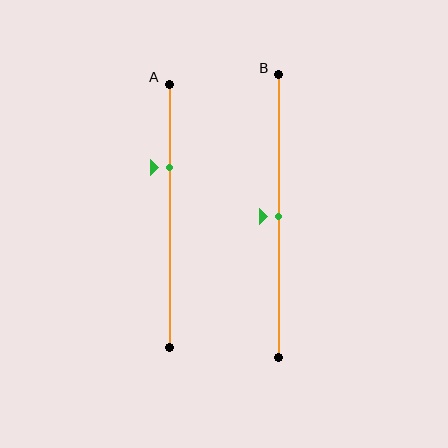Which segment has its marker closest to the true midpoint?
Segment B has its marker closest to the true midpoint.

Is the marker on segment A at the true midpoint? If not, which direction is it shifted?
No, the marker on segment A is shifted upward by about 18% of the segment length.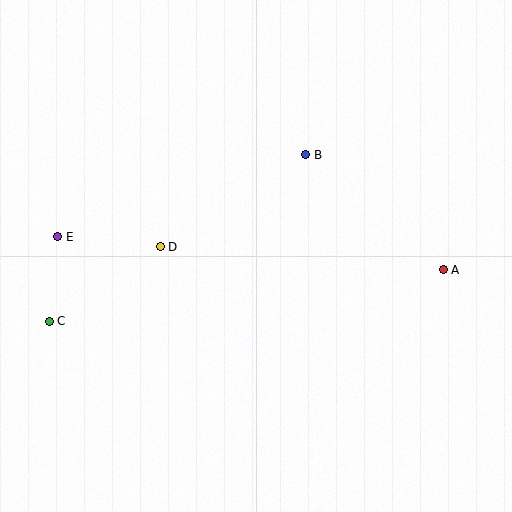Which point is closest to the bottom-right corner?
Point A is closest to the bottom-right corner.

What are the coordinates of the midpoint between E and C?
The midpoint between E and C is at (54, 279).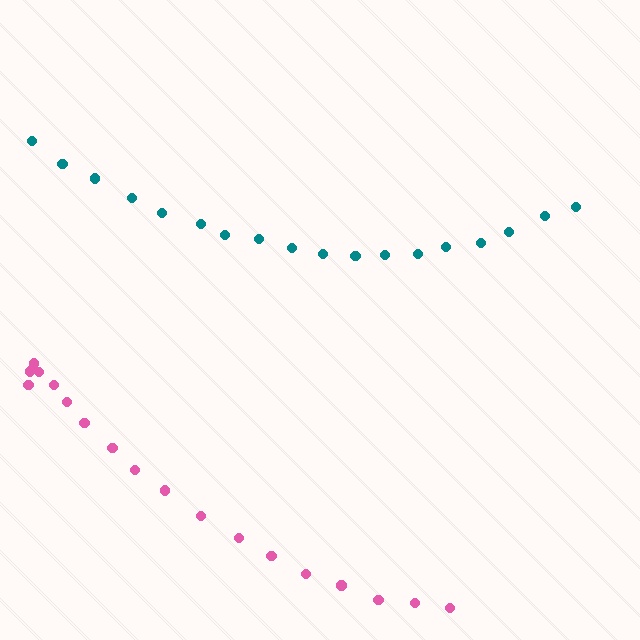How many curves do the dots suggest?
There are 2 distinct paths.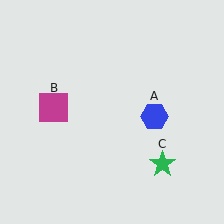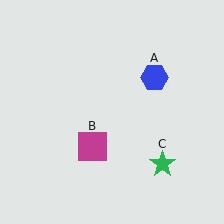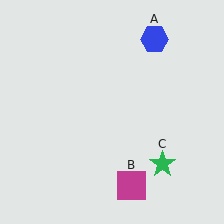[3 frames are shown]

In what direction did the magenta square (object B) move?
The magenta square (object B) moved down and to the right.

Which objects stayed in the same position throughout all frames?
Green star (object C) remained stationary.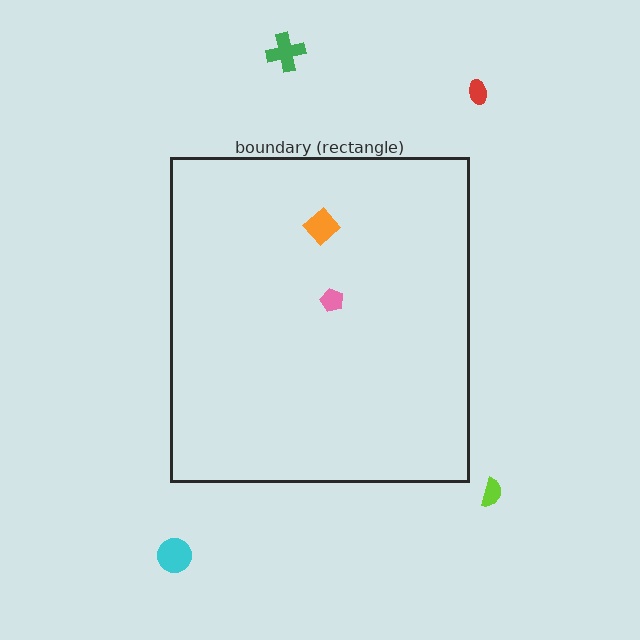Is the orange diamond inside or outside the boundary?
Inside.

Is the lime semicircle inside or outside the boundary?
Outside.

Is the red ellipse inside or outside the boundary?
Outside.